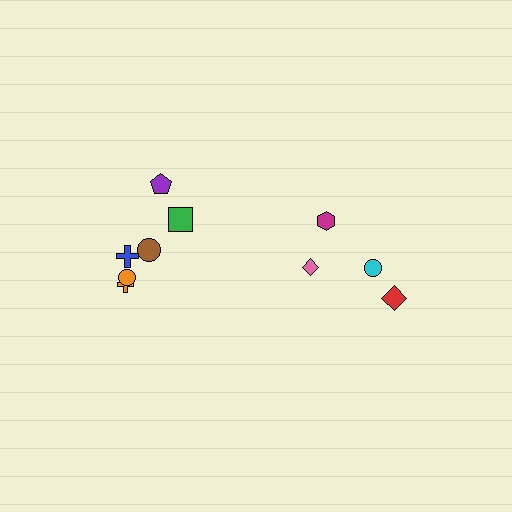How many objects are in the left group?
There are 6 objects.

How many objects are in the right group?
There are 4 objects.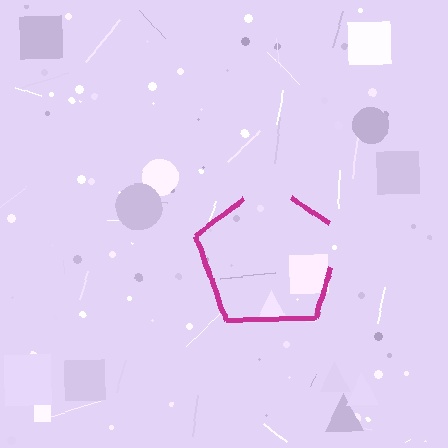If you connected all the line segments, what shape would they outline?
They would outline a pentagon.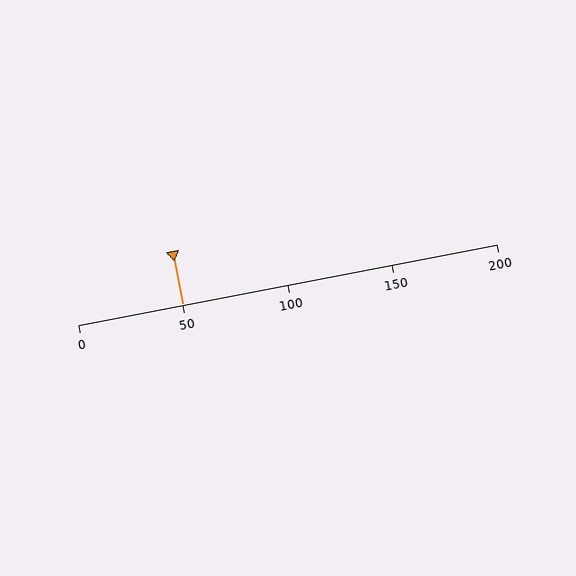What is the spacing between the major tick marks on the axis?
The major ticks are spaced 50 apart.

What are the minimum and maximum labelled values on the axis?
The axis runs from 0 to 200.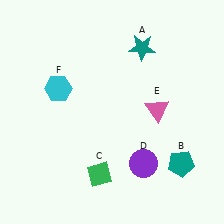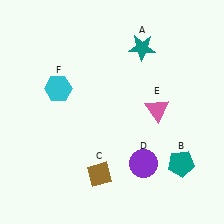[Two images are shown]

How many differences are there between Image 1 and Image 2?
There is 1 difference between the two images.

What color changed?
The diamond (C) changed from green in Image 1 to brown in Image 2.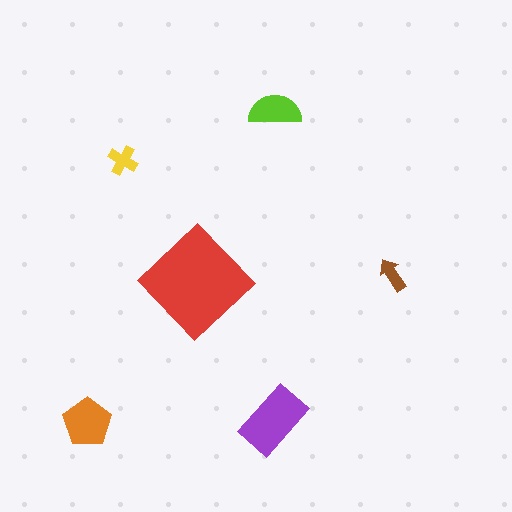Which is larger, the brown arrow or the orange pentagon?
The orange pentagon.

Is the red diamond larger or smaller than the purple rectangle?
Larger.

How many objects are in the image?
There are 6 objects in the image.